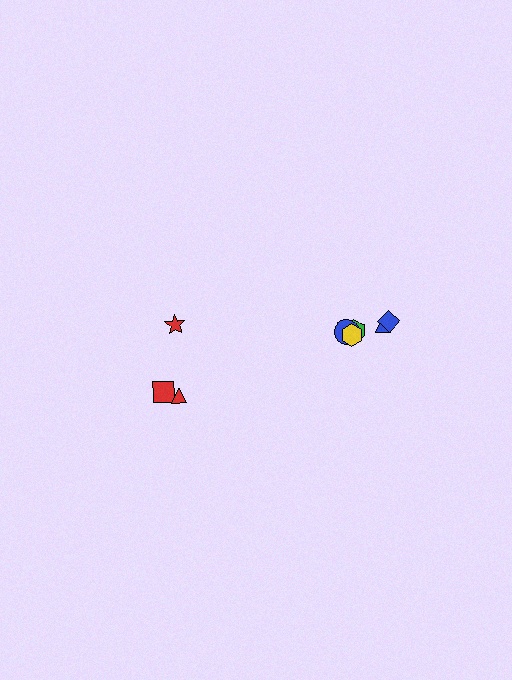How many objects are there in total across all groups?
There are 9 objects.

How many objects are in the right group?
There are 6 objects.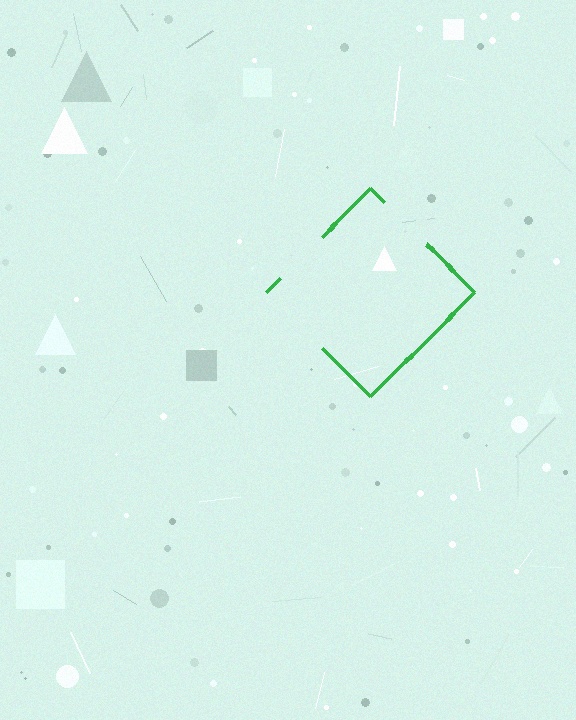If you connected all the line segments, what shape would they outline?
They would outline a diamond.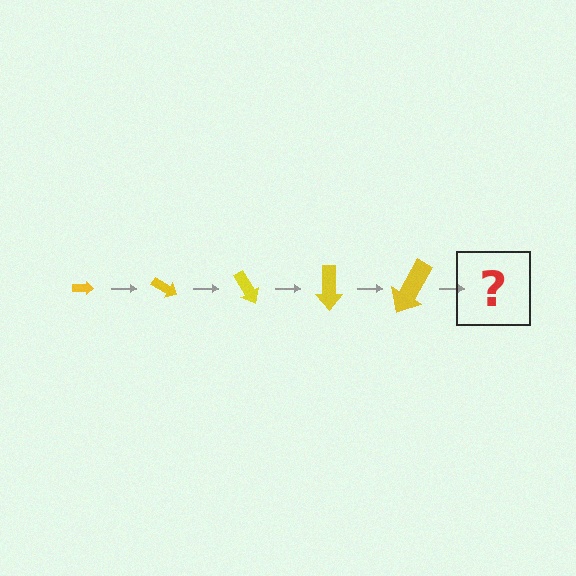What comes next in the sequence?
The next element should be an arrow, larger than the previous one and rotated 150 degrees from the start.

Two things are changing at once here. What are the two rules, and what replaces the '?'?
The two rules are that the arrow grows larger each step and it rotates 30 degrees each step. The '?' should be an arrow, larger than the previous one and rotated 150 degrees from the start.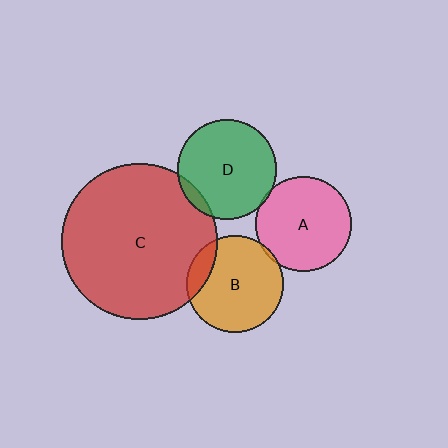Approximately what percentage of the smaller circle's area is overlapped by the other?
Approximately 5%.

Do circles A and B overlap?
Yes.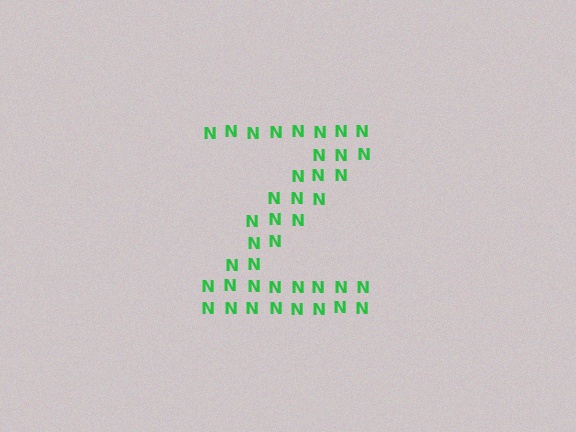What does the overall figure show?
The overall figure shows the letter Z.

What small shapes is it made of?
It is made of small letter N's.